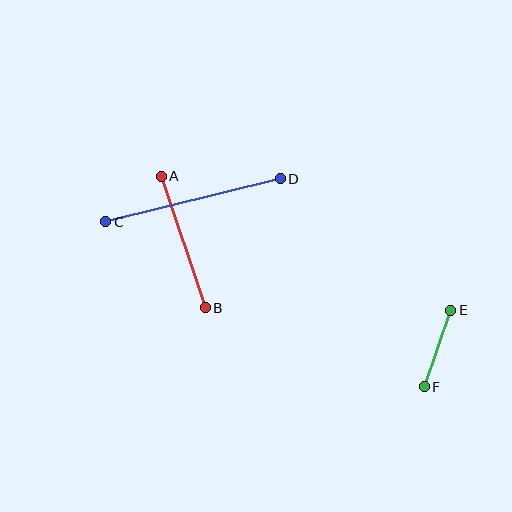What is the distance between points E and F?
The distance is approximately 81 pixels.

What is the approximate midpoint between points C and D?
The midpoint is at approximately (193, 200) pixels.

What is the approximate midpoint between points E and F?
The midpoint is at approximately (438, 349) pixels.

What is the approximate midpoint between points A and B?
The midpoint is at approximately (183, 242) pixels.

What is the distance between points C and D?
The distance is approximately 180 pixels.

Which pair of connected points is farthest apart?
Points C and D are farthest apart.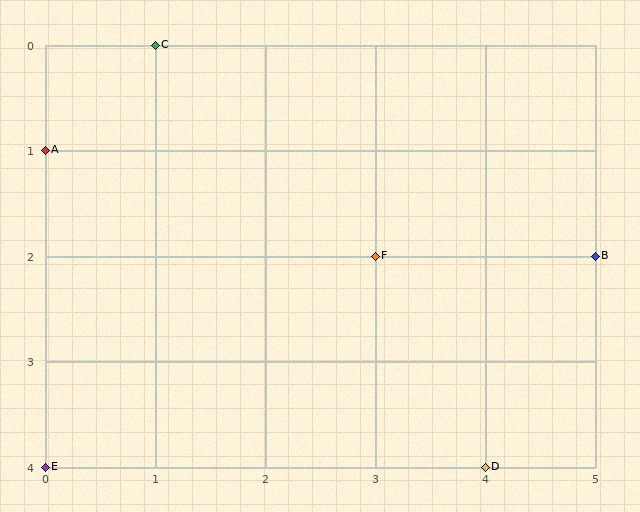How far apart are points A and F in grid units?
Points A and F are 3 columns and 1 row apart (about 3.2 grid units diagonally).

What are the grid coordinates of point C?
Point C is at grid coordinates (1, 0).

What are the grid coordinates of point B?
Point B is at grid coordinates (5, 2).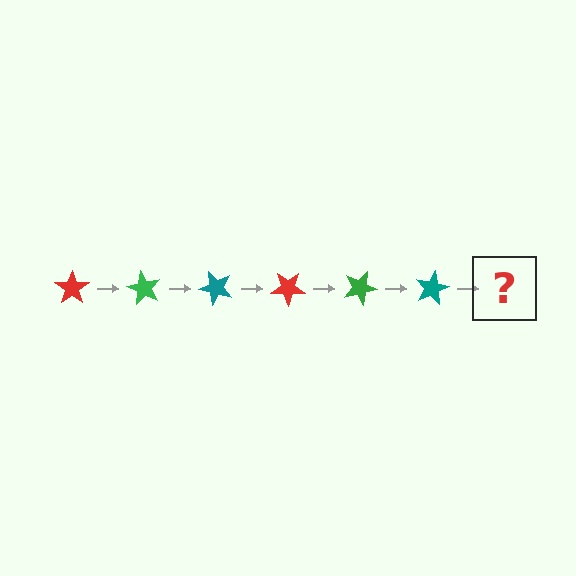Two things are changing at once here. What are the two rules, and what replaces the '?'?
The two rules are that it rotates 60 degrees each step and the color cycles through red, green, and teal. The '?' should be a red star, rotated 360 degrees from the start.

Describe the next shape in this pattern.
It should be a red star, rotated 360 degrees from the start.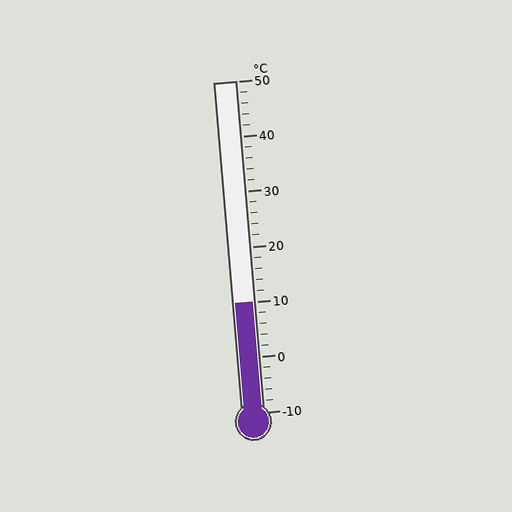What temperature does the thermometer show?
The thermometer shows approximately 10°C.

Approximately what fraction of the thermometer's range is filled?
The thermometer is filled to approximately 35% of its range.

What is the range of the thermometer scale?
The thermometer scale ranges from -10°C to 50°C.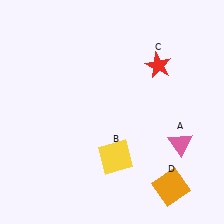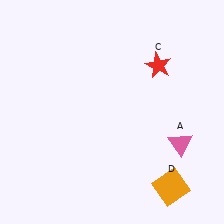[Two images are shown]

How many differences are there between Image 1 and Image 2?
There is 1 difference between the two images.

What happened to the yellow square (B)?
The yellow square (B) was removed in Image 2. It was in the bottom-right area of Image 1.